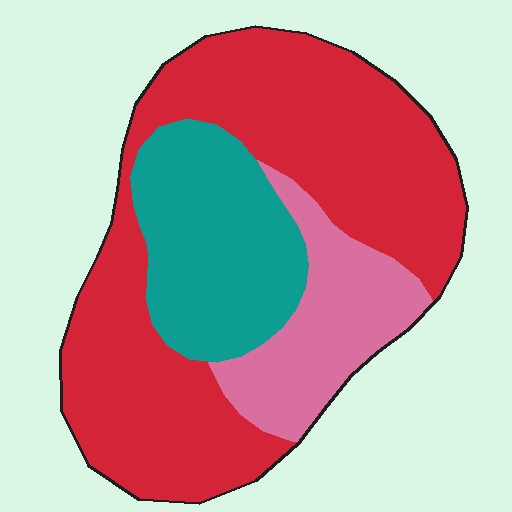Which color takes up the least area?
Pink, at roughly 20%.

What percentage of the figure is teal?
Teal covers around 25% of the figure.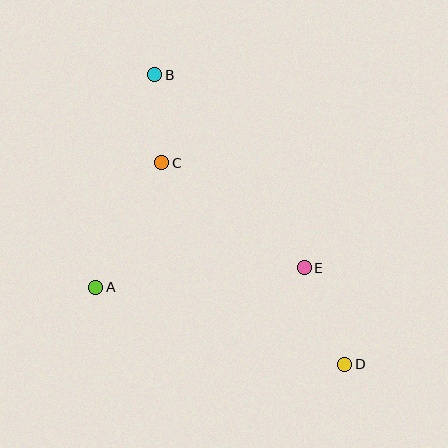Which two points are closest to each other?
Points B and C are closest to each other.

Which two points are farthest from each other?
Points B and D are farthest from each other.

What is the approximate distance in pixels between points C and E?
The distance between C and E is approximately 177 pixels.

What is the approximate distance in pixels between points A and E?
The distance between A and E is approximately 209 pixels.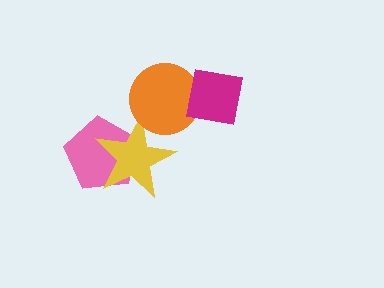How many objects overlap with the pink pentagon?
1 object overlaps with the pink pentagon.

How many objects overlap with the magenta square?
1 object overlaps with the magenta square.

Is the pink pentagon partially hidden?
Yes, it is partially covered by another shape.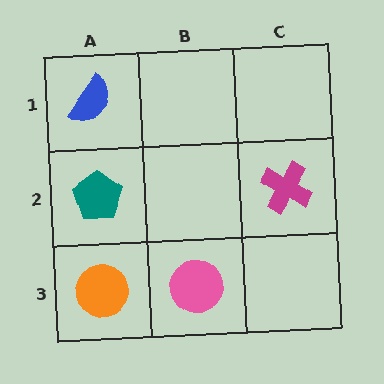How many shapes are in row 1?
1 shape.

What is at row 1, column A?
A blue semicircle.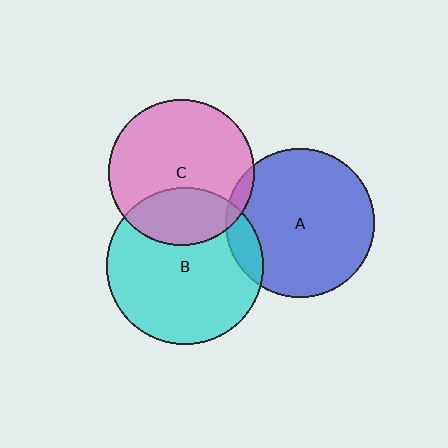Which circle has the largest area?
Circle B (cyan).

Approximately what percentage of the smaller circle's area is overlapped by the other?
Approximately 30%.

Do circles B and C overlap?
Yes.